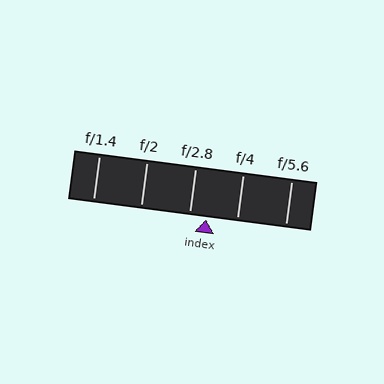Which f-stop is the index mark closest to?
The index mark is closest to f/2.8.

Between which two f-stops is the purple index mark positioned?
The index mark is between f/2.8 and f/4.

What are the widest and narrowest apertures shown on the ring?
The widest aperture shown is f/1.4 and the narrowest is f/5.6.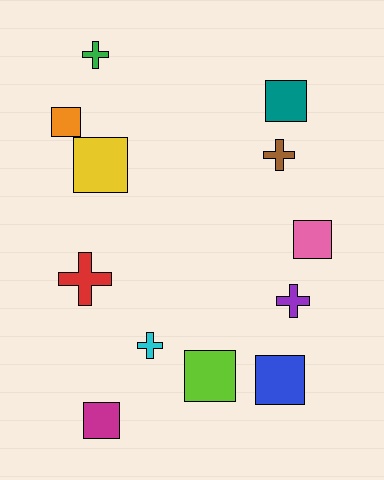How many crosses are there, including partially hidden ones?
There are 5 crosses.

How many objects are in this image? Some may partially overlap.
There are 12 objects.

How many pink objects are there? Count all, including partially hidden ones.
There is 1 pink object.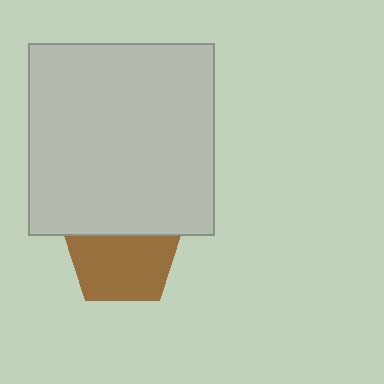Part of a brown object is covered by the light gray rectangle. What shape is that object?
It is a pentagon.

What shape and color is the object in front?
The object in front is a light gray rectangle.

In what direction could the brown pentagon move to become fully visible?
The brown pentagon could move down. That would shift it out from behind the light gray rectangle entirely.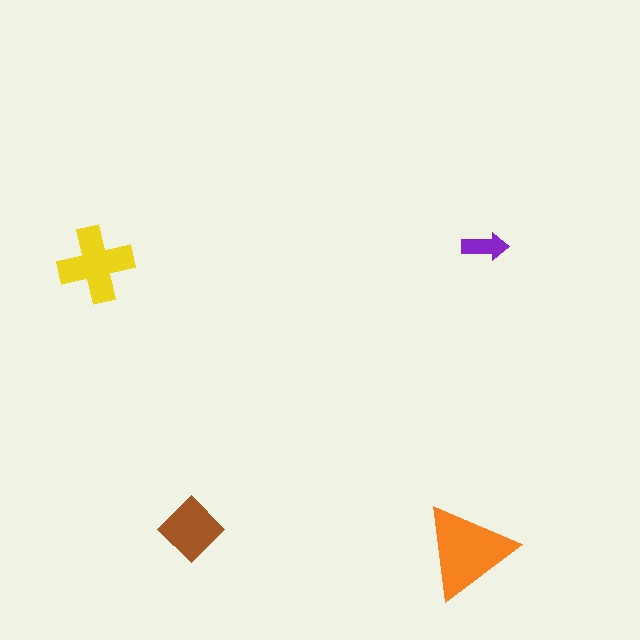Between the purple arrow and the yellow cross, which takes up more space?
The yellow cross.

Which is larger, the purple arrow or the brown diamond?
The brown diamond.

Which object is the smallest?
The purple arrow.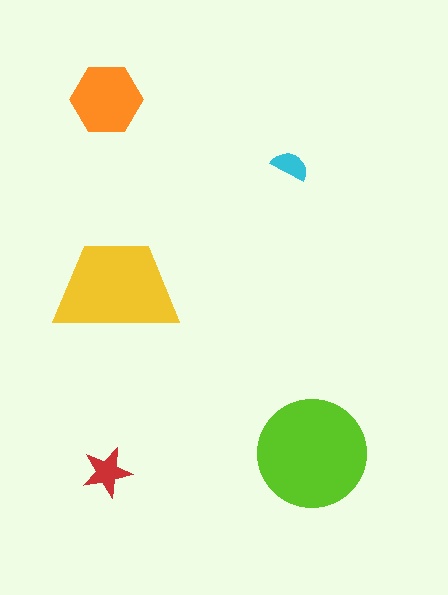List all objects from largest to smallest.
The lime circle, the yellow trapezoid, the orange hexagon, the red star, the cyan semicircle.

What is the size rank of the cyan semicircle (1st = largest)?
5th.